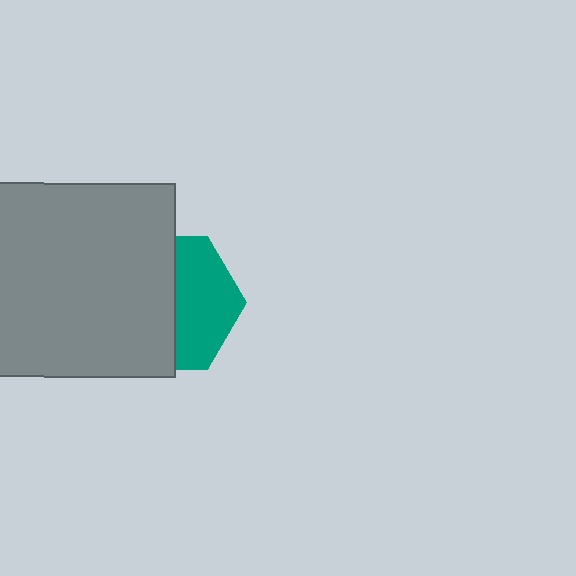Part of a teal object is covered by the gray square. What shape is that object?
It is a hexagon.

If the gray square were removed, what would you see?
You would see the complete teal hexagon.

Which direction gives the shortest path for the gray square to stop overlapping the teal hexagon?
Moving left gives the shortest separation.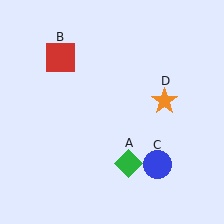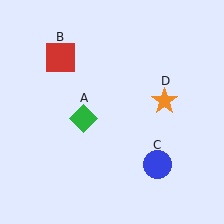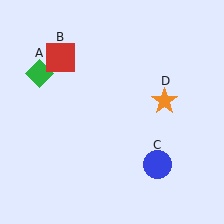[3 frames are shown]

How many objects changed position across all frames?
1 object changed position: green diamond (object A).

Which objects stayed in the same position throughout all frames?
Red square (object B) and blue circle (object C) and orange star (object D) remained stationary.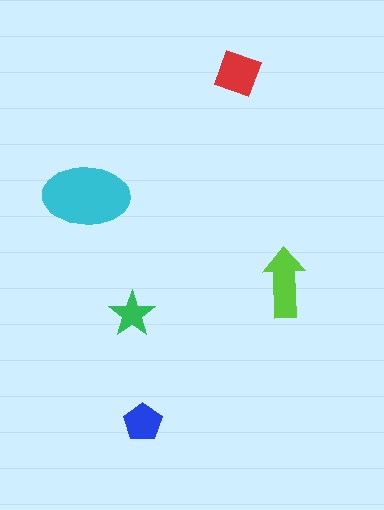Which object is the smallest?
The green star.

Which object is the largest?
The cyan ellipse.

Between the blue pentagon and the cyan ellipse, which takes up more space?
The cyan ellipse.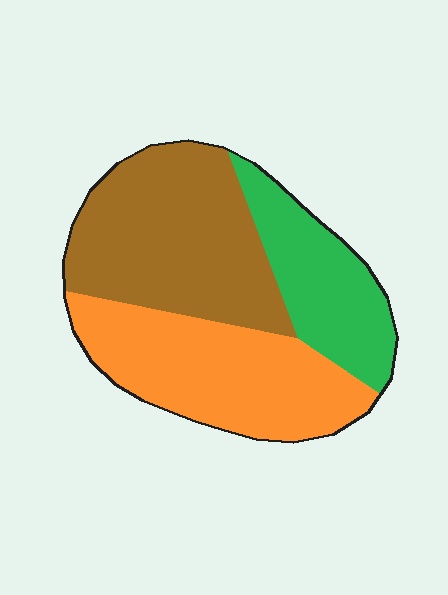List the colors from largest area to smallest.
From largest to smallest: brown, orange, green.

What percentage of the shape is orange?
Orange takes up about three eighths (3/8) of the shape.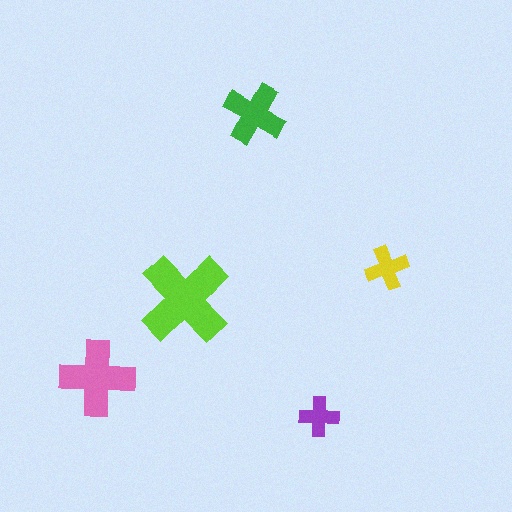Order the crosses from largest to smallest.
the lime one, the pink one, the green one, the yellow one, the purple one.